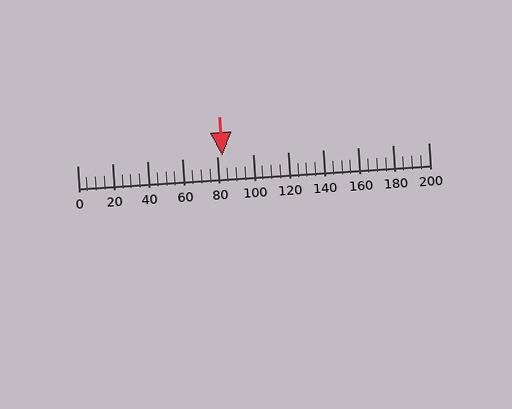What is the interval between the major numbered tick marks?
The major tick marks are spaced 20 units apart.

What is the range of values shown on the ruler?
The ruler shows values from 0 to 200.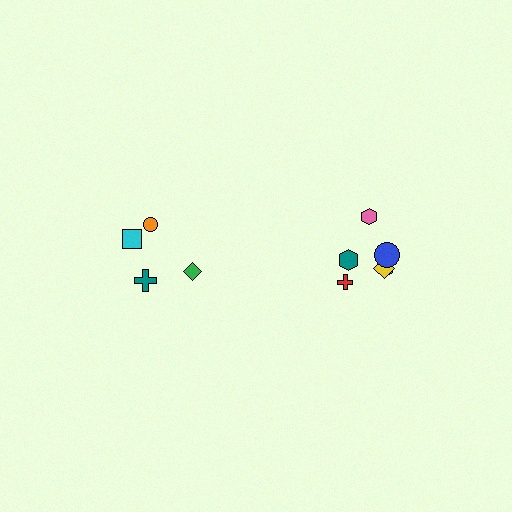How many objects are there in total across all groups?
There are 10 objects.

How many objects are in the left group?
There are 4 objects.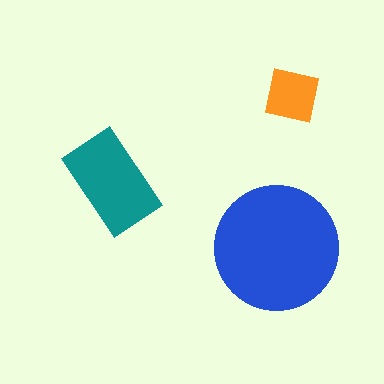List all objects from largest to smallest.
The blue circle, the teal rectangle, the orange square.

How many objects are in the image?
There are 3 objects in the image.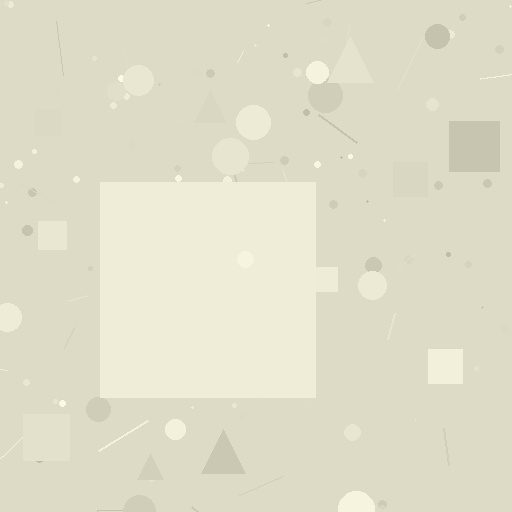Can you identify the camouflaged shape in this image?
The camouflaged shape is a square.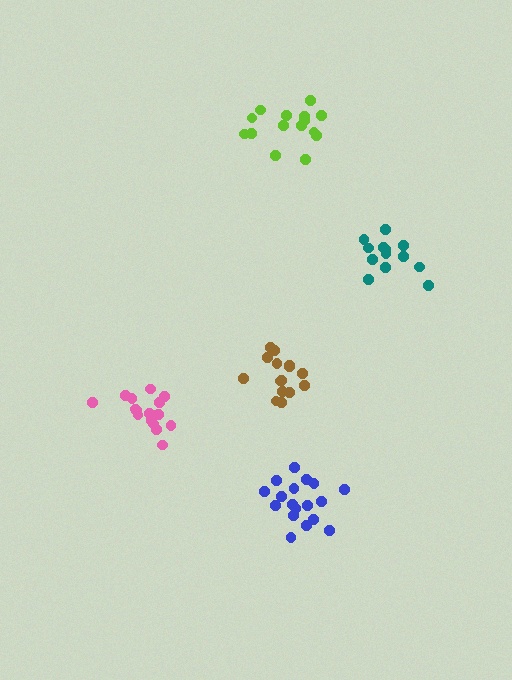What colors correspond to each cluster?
The clusters are colored: teal, lime, blue, pink, brown.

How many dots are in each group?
Group 1: 13 dots, Group 2: 15 dots, Group 3: 18 dots, Group 4: 17 dots, Group 5: 15 dots (78 total).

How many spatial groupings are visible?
There are 5 spatial groupings.